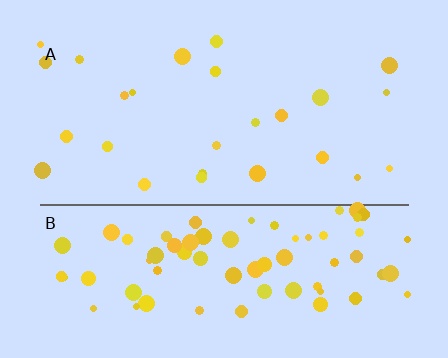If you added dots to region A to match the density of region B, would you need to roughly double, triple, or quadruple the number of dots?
Approximately triple.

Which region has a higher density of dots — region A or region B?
B (the bottom).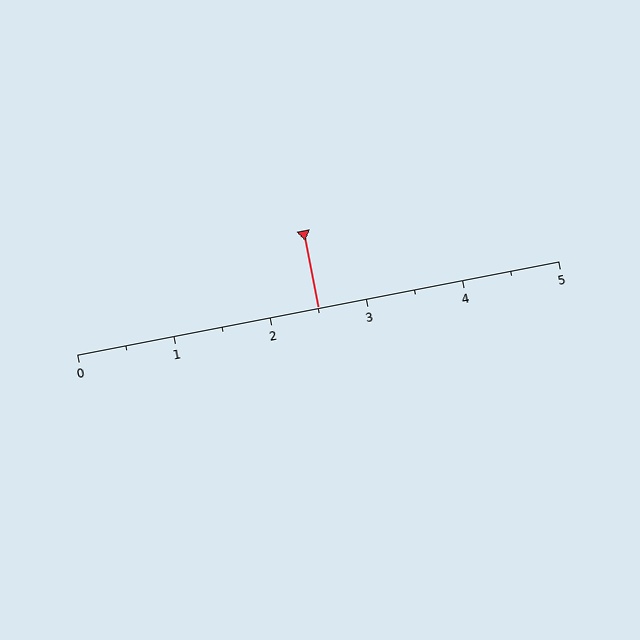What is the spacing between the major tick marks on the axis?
The major ticks are spaced 1 apart.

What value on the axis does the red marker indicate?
The marker indicates approximately 2.5.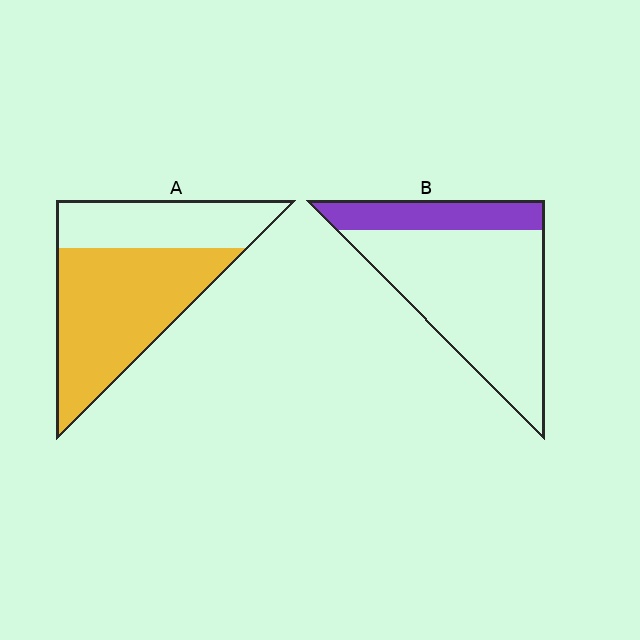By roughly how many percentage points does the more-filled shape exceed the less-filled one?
By roughly 40 percentage points (A over B).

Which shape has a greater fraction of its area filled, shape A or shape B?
Shape A.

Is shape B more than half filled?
No.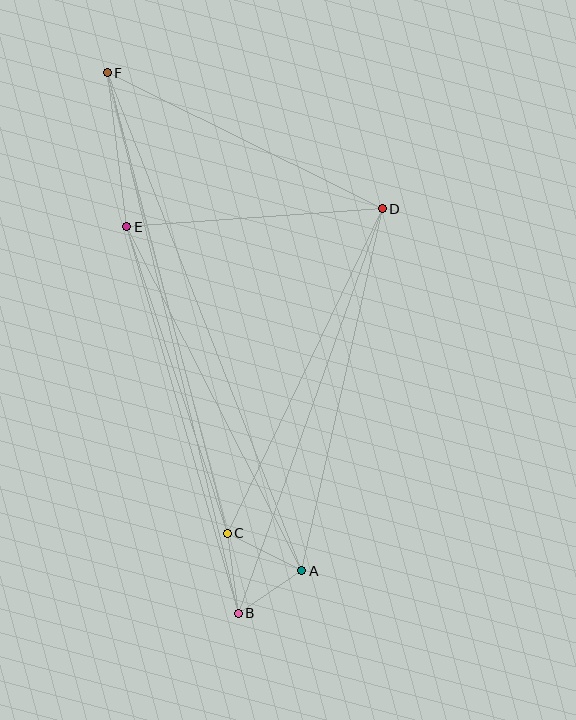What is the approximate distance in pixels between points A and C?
The distance between A and C is approximately 83 pixels.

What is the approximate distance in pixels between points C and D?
The distance between C and D is approximately 359 pixels.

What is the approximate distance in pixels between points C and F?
The distance between C and F is approximately 476 pixels.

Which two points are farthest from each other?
Points B and F are farthest from each other.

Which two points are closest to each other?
Points A and B are closest to each other.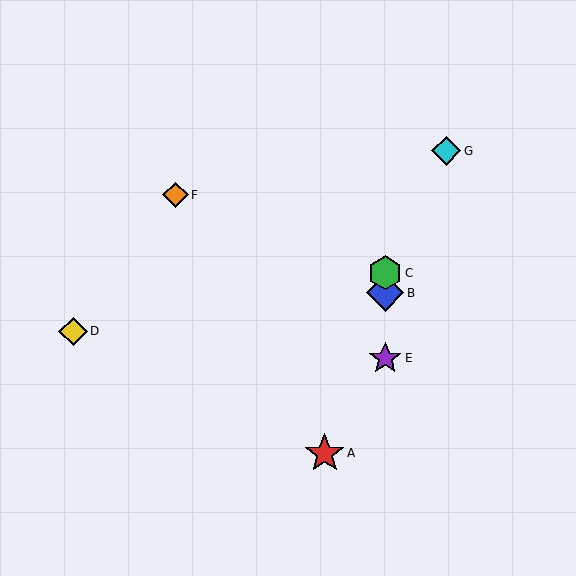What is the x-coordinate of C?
Object C is at x≈385.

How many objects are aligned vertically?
3 objects (B, C, E) are aligned vertically.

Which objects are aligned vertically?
Objects B, C, E are aligned vertically.